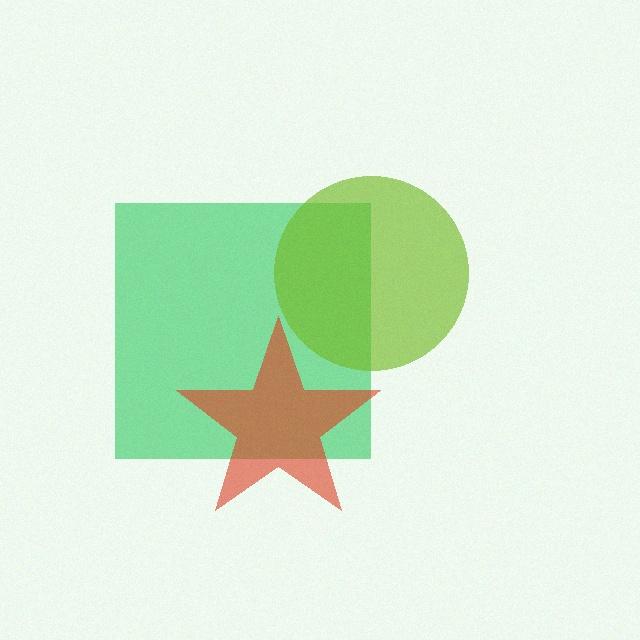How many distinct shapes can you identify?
There are 3 distinct shapes: a green square, a red star, a lime circle.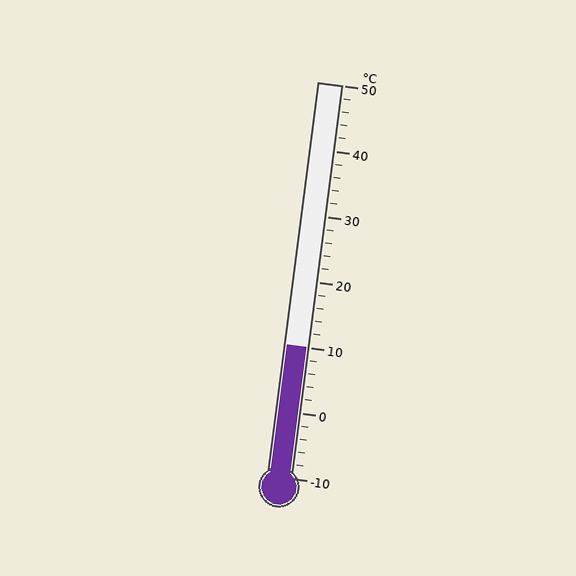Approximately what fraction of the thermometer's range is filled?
The thermometer is filled to approximately 35% of its range.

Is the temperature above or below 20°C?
The temperature is below 20°C.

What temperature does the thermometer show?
The thermometer shows approximately 10°C.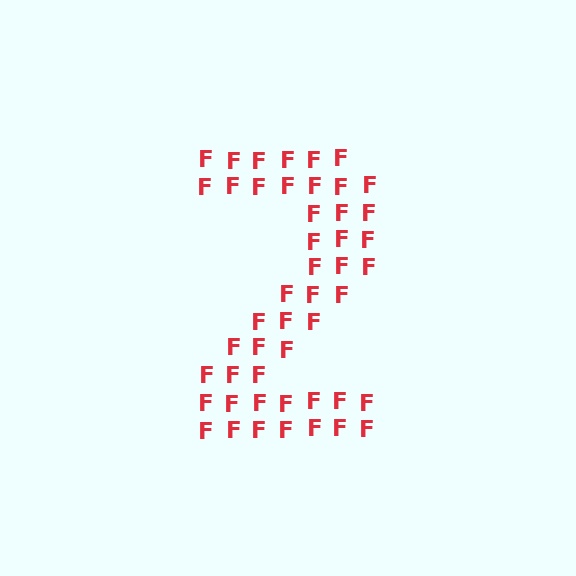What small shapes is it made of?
It is made of small letter F's.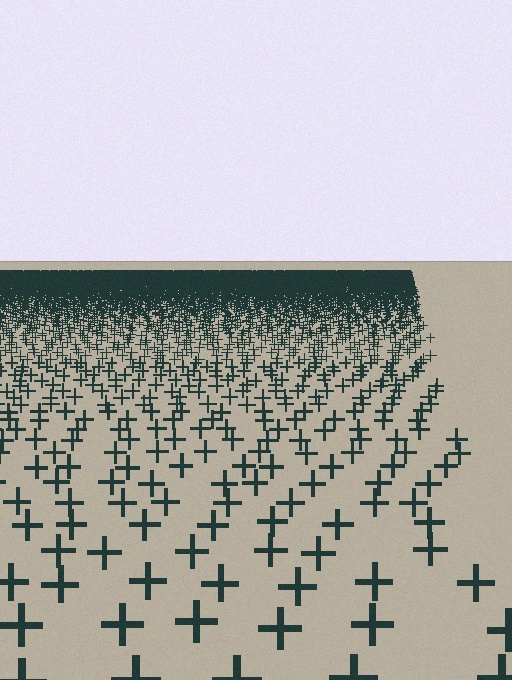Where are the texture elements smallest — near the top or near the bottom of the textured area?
Near the top.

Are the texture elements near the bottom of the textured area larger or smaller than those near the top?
Larger. Near the bottom, elements are closer to the viewer and appear at a bigger on-screen size.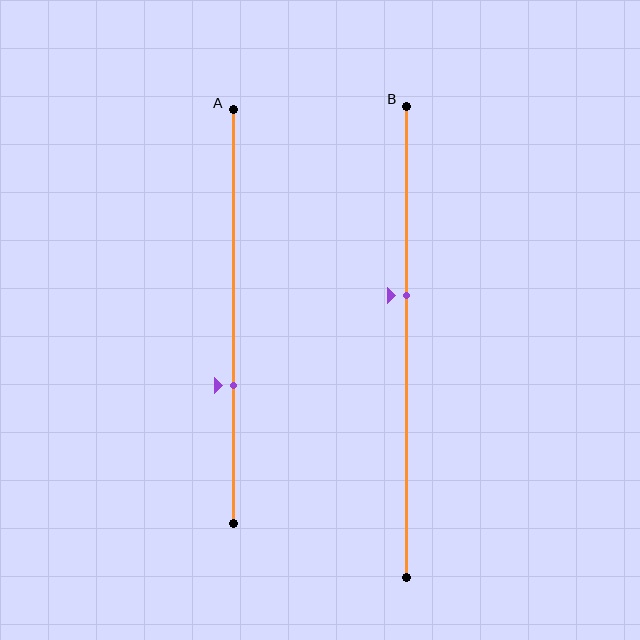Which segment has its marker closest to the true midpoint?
Segment B has its marker closest to the true midpoint.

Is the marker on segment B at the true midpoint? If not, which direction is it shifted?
No, the marker on segment B is shifted upward by about 10% of the segment length.